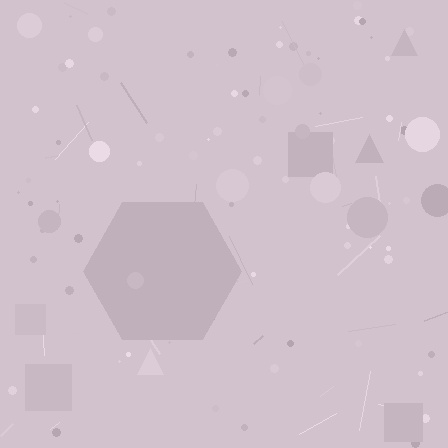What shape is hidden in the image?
A hexagon is hidden in the image.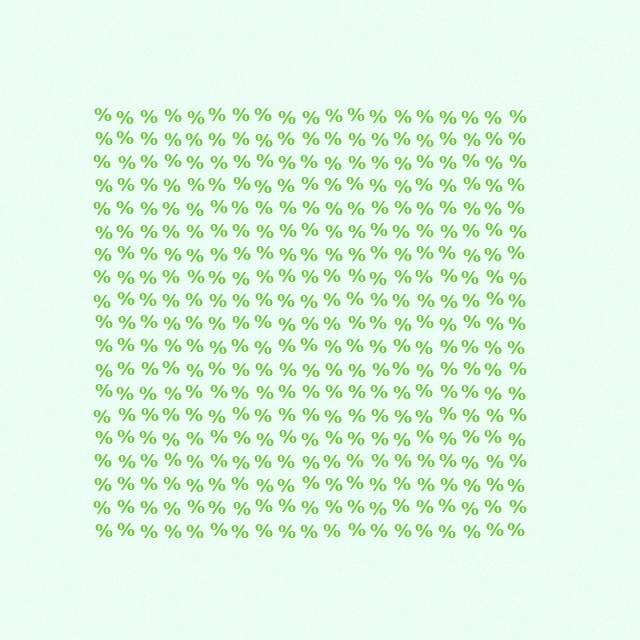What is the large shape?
The large shape is a square.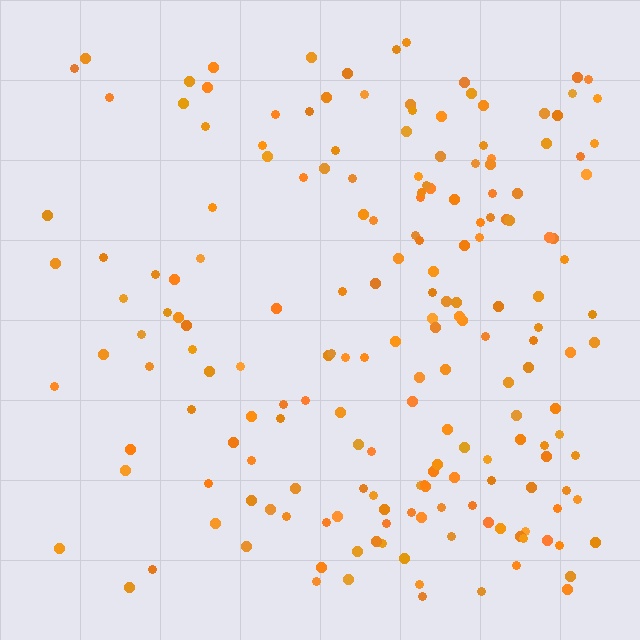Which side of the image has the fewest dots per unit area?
The left.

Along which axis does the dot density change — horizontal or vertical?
Horizontal.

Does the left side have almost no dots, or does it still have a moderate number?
Still a moderate number, just noticeably fewer than the right.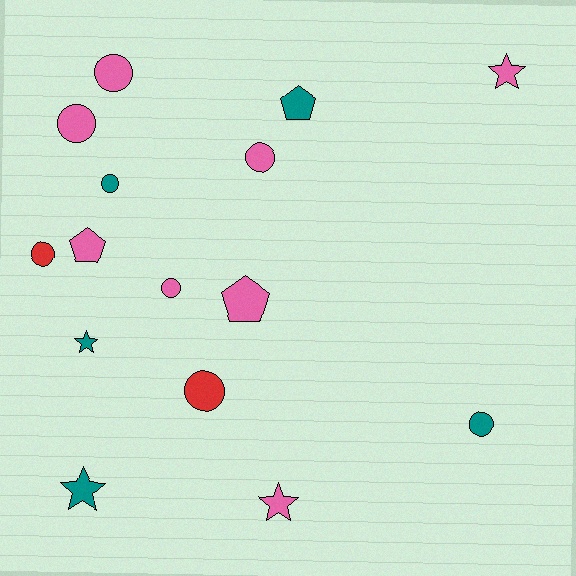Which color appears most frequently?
Pink, with 8 objects.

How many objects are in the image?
There are 15 objects.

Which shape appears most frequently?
Circle, with 8 objects.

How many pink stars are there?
There are 2 pink stars.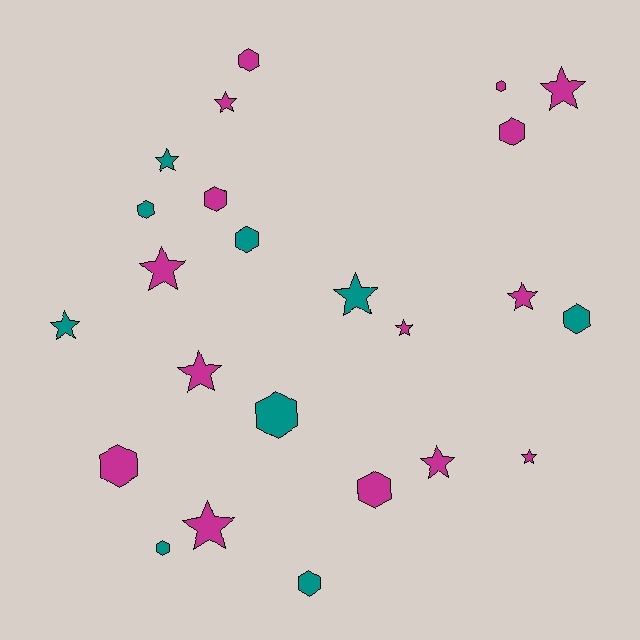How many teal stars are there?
There are 3 teal stars.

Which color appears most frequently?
Magenta, with 15 objects.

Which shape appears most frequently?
Star, with 12 objects.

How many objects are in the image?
There are 24 objects.